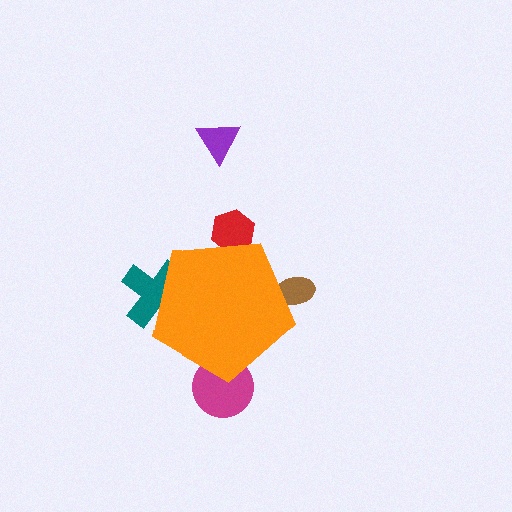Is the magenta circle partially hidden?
Yes, the magenta circle is partially hidden behind the orange pentagon.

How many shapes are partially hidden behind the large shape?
4 shapes are partially hidden.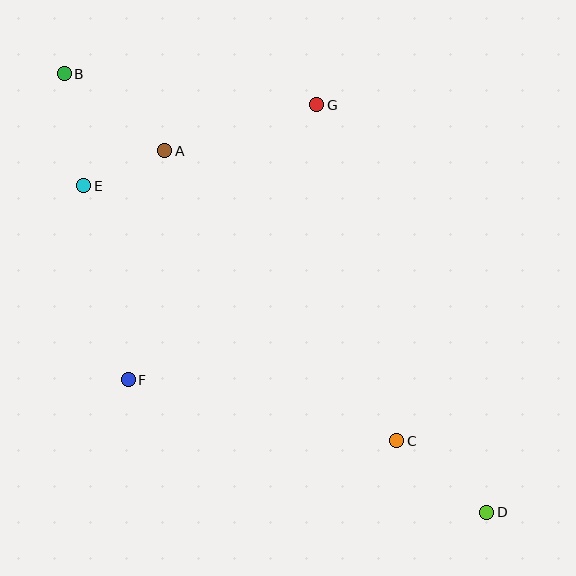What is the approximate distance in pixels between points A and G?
The distance between A and G is approximately 159 pixels.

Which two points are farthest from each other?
Points B and D are farthest from each other.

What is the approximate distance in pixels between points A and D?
The distance between A and D is approximately 484 pixels.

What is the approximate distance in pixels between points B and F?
The distance between B and F is approximately 313 pixels.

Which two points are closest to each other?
Points A and E are closest to each other.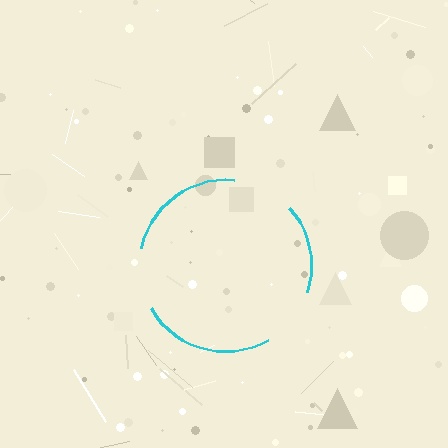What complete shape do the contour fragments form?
The contour fragments form a circle.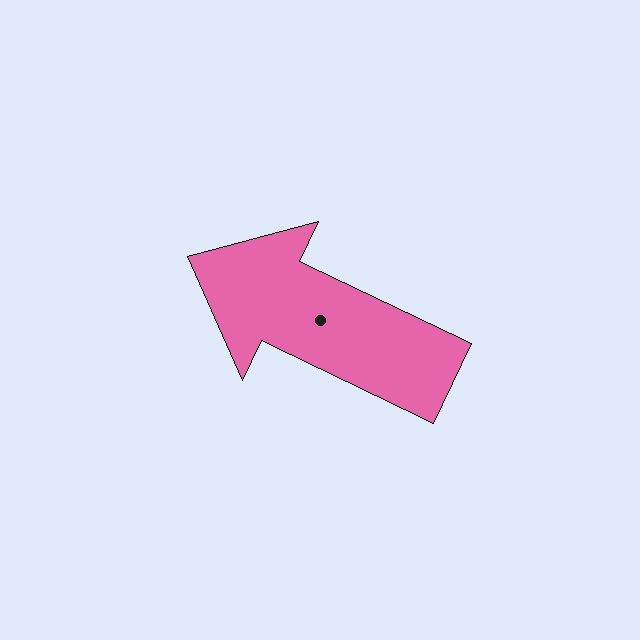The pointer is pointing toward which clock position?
Roughly 10 o'clock.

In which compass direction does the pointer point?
Northwest.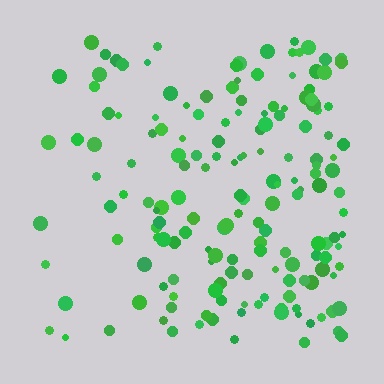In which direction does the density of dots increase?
From left to right, with the right side densest.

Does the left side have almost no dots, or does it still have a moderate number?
Still a moderate number, just noticeably fewer than the right.